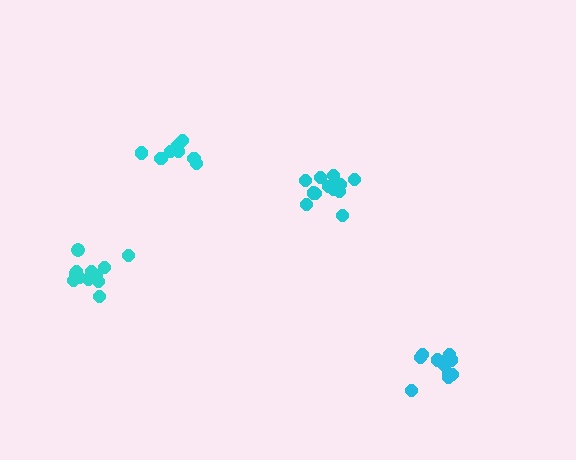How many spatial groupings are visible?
There are 4 spatial groupings.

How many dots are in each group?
Group 1: 13 dots, Group 2: 11 dots, Group 3: 8 dots, Group 4: 12 dots (44 total).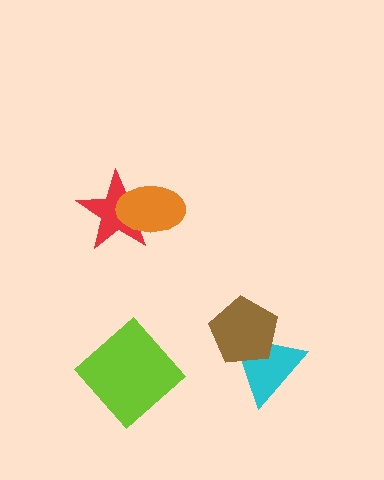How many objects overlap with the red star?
1 object overlaps with the red star.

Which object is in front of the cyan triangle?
The brown pentagon is in front of the cyan triangle.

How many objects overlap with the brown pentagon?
1 object overlaps with the brown pentagon.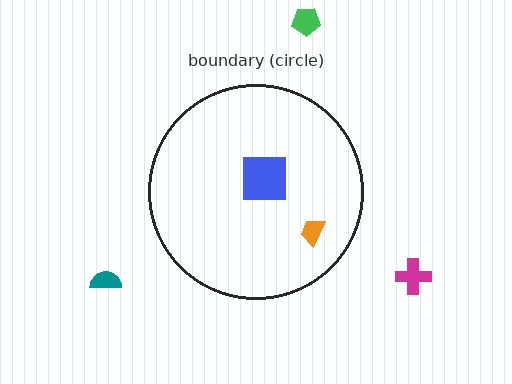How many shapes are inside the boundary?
3 inside, 3 outside.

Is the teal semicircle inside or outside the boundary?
Outside.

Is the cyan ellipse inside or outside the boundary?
Inside.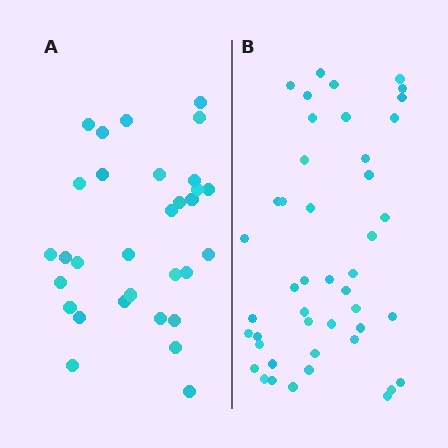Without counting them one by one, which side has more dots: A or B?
Region B (the right region) has more dots.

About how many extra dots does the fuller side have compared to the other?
Region B has approximately 15 more dots than region A.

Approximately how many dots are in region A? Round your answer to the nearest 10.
About 30 dots. (The exact count is 31, which rounds to 30.)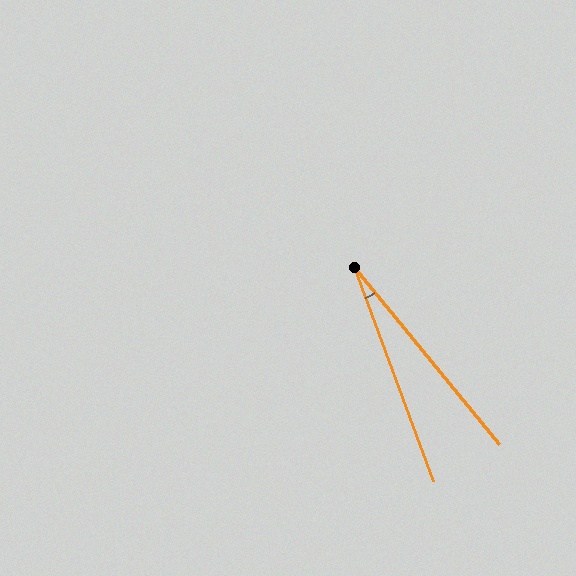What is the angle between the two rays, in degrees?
Approximately 19 degrees.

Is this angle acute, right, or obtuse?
It is acute.